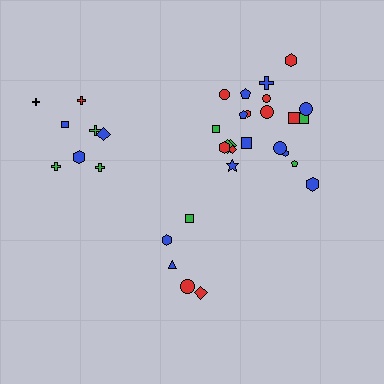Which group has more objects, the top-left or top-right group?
The top-right group.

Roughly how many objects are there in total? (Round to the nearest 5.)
Roughly 35 objects in total.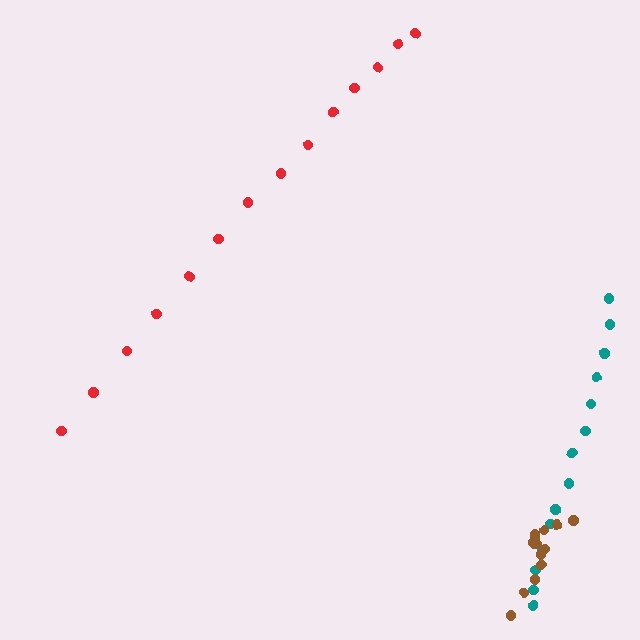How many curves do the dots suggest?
There are 3 distinct paths.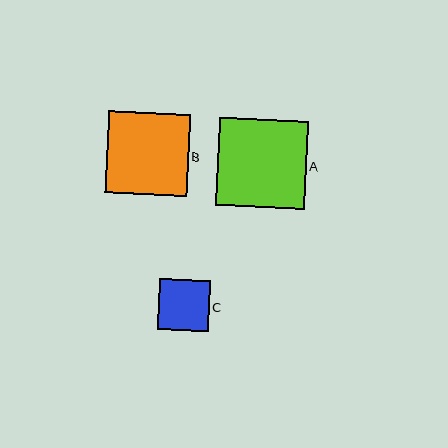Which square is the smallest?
Square C is the smallest with a size of approximately 51 pixels.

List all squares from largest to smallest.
From largest to smallest: A, B, C.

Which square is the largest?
Square A is the largest with a size of approximately 88 pixels.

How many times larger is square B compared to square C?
Square B is approximately 1.6 times the size of square C.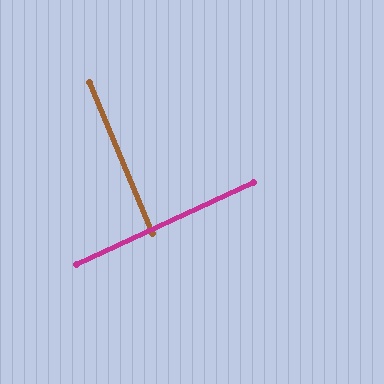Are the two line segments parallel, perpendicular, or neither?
Perpendicular — they meet at approximately 88°.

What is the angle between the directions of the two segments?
Approximately 88 degrees.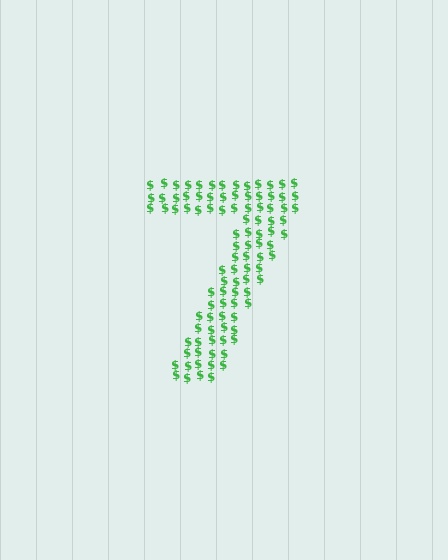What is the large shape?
The large shape is the digit 7.